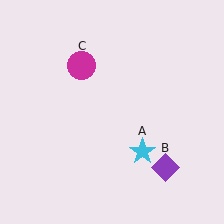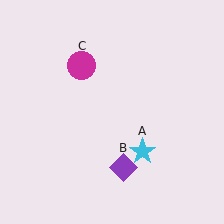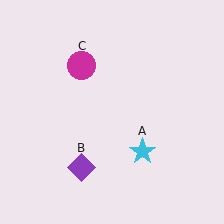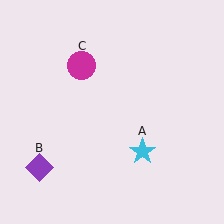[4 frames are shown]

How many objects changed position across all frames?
1 object changed position: purple diamond (object B).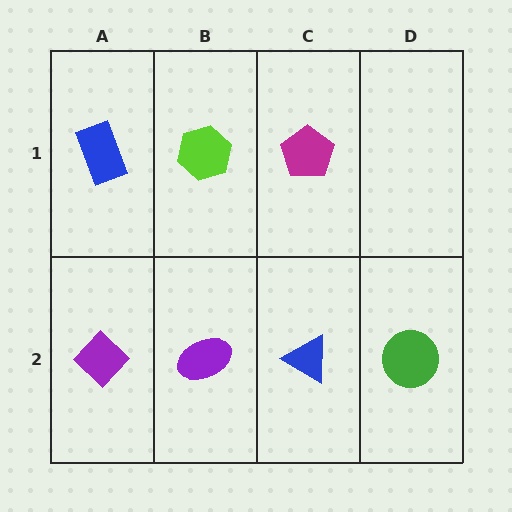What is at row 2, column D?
A green circle.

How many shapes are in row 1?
3 shapes.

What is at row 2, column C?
A blue triangle.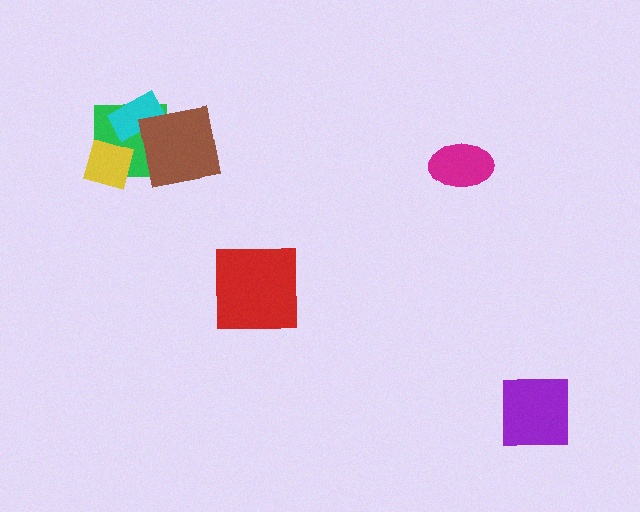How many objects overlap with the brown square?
2 objects overlap with the brown square.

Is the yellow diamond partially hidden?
No, no other shape covers it.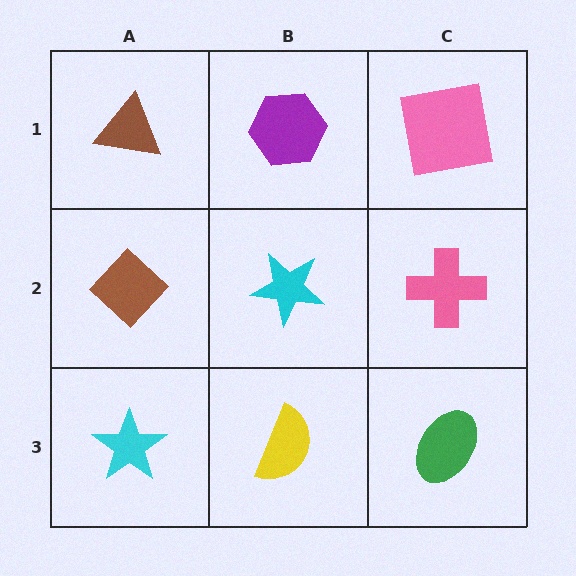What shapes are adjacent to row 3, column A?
A brown diamond (row 2, column A), a yellow semicircle (row 3, column B).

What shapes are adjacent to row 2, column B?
A purple hexagon (row 1, column B), a yellow semicircle (row 3, column B), a brown diamond (row 2, column A), a pink cross (row 2, column C).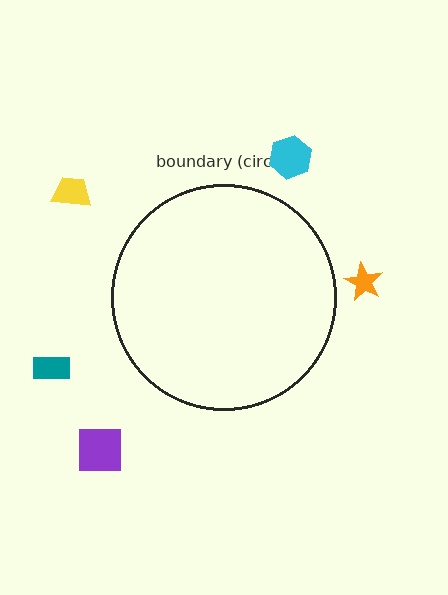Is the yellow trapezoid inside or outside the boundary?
Outside.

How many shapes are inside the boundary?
0 inside, 5 outside.